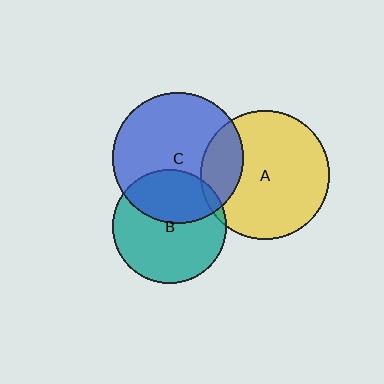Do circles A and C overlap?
Yes.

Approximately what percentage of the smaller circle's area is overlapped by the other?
Approximately 20%.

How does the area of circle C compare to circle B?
Approximately 1.3 times.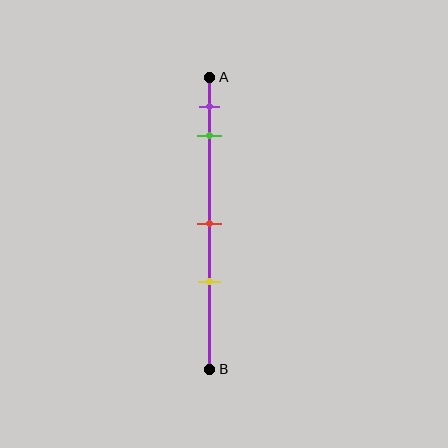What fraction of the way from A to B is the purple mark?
The purple mark is approximately 10% (0.1) of the way from A to B.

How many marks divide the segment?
There are 4 marks dividing the segment.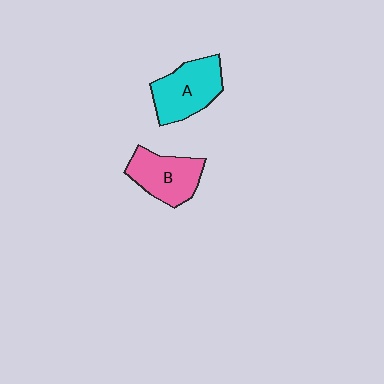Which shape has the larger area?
Shape A (cyan).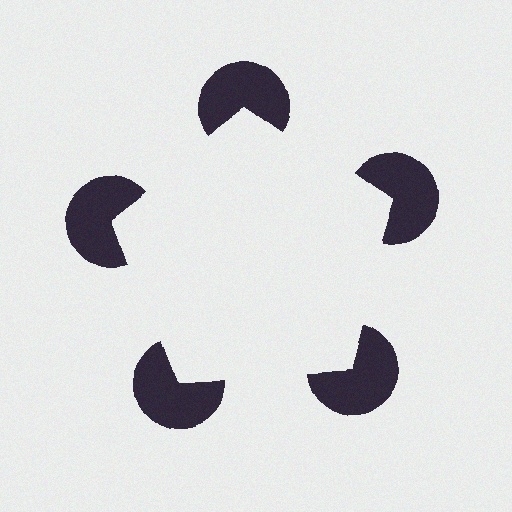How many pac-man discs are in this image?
There are 5 — one at each vertex of the illusory pentagon.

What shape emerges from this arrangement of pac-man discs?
An illusory pentagon — its edges are inferred from the aligned wedge cuts in the pac-man discs, not physically drawn.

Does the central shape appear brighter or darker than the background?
It typically appears slightly brighter than the background, even though no actual brightness change is drawn.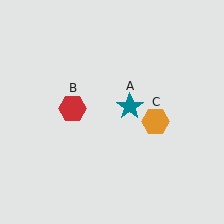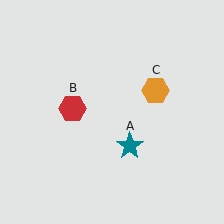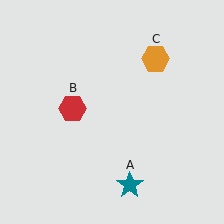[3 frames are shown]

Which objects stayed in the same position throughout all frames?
Red hexagon (object B) remained stationary.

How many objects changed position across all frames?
2 objects changed position: teal star (object A), orange hexagon (object C).